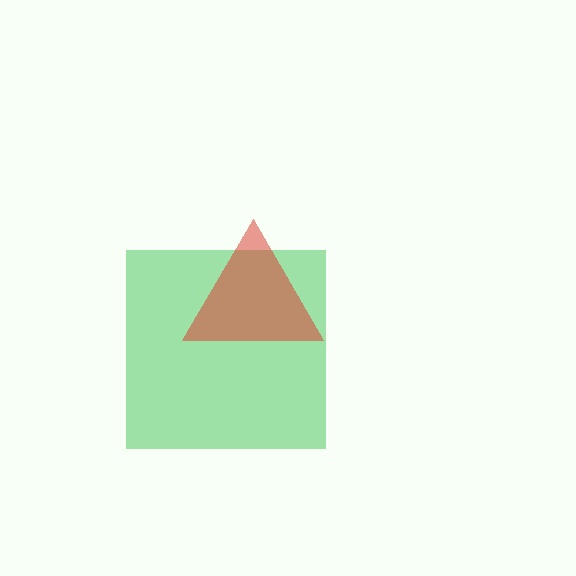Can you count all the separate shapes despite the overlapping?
Yes, there are 2 separate shapes.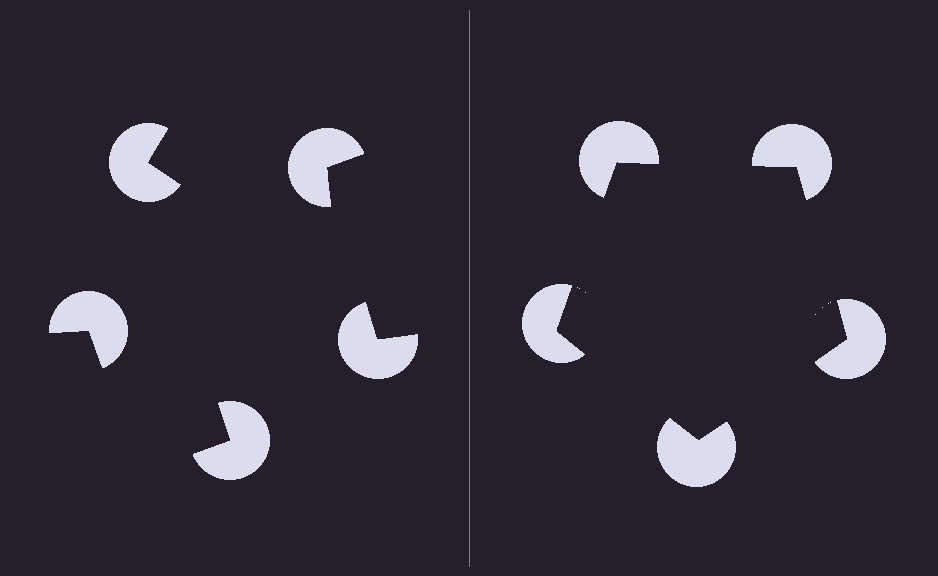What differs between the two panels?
The pac-man discs are positioned identically on both sides; only the wedge orientations differ. On the right they align to a pentagon; on the left they are misaligned.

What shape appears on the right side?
An illusory pentagon.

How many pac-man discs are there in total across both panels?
10 — 5 on each side.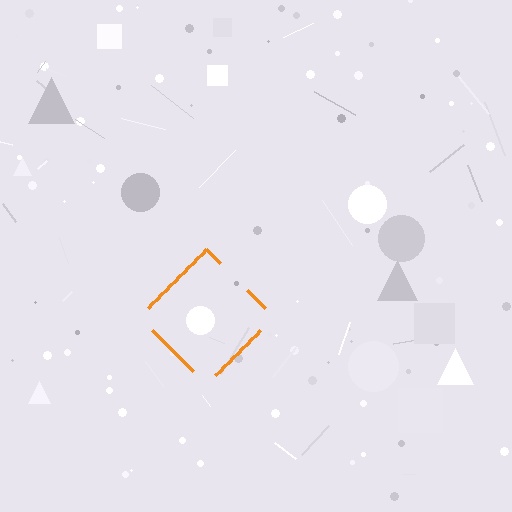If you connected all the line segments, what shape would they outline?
They would outline a diamond.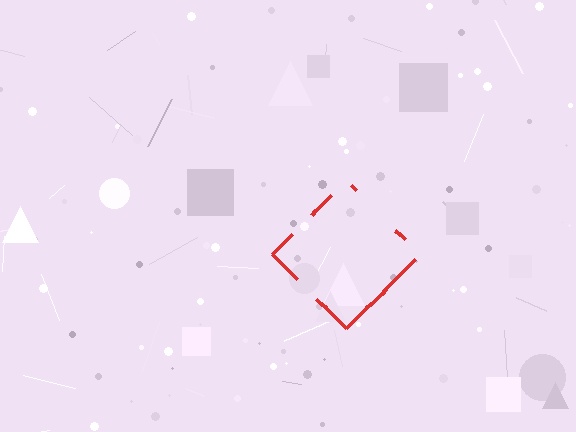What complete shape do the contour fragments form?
The contour fragments form a diamond.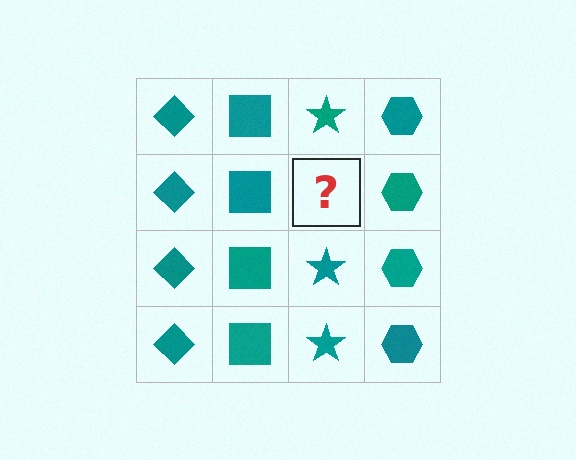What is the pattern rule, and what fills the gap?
The rule is that each column has a consistent shape. The gap should be filled with a teal star.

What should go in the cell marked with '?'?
The missing cell should contain a teal star.